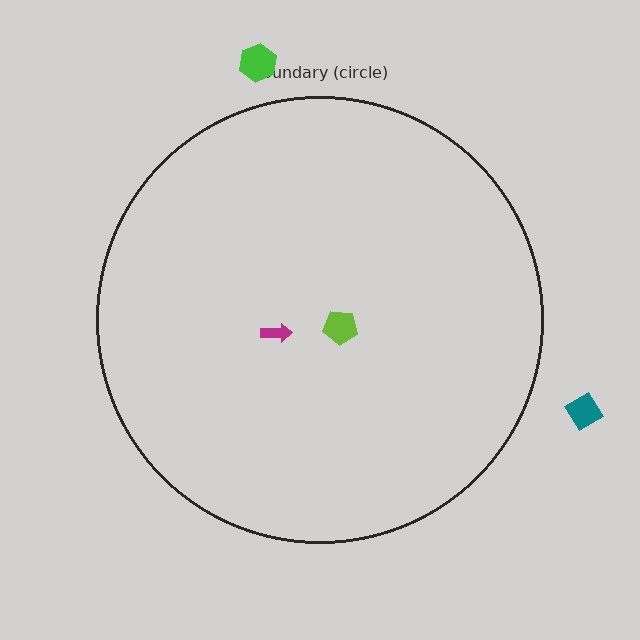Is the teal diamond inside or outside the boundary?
Outside.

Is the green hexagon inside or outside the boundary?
Outside.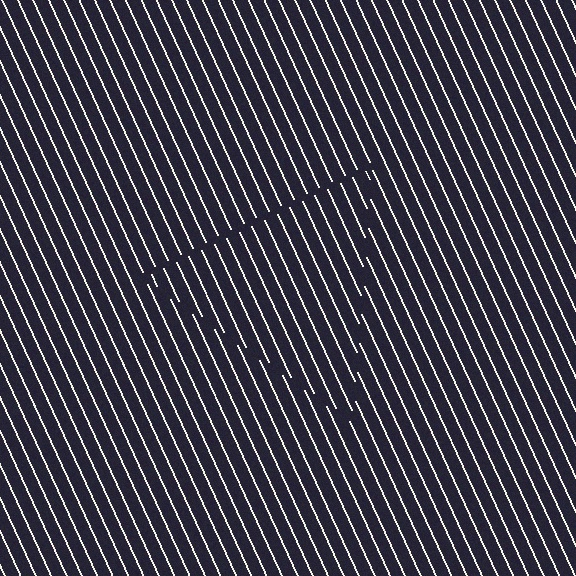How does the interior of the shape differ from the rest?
The interior of the shape contains the same grating, shifted by half a period — the contour is defined by the phase discontinuity where line-ends from the inner and outer gratings abut.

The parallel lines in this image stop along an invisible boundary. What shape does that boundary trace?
An illusory triangle. The interior of the shape contains the same grating, shifted by half a period — the contour is defined by the phase discontinuity where line-ends from the inner and outer gratings abut.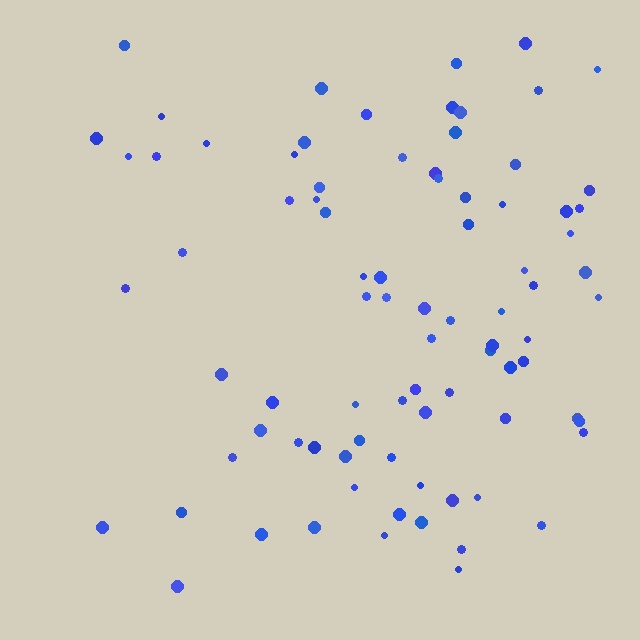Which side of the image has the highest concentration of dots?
The right.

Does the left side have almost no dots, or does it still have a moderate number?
Still a moderate number, just noticeably fewer than the right.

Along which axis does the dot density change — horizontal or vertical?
Horizontal.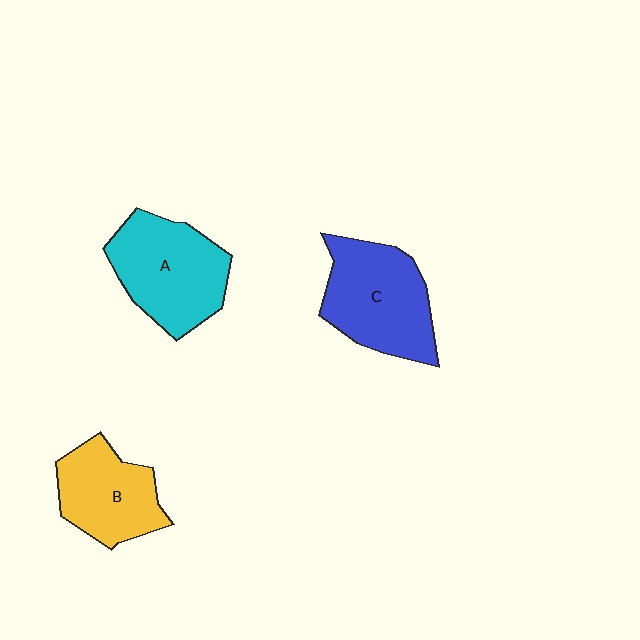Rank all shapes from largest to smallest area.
From largest to smallest: C (blue), A (cyan), B (yellow).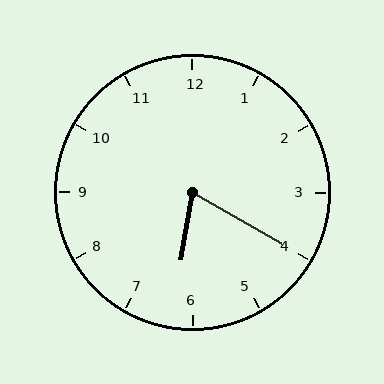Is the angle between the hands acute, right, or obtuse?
It is acute.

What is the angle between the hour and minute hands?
Approximately 70 degrees.